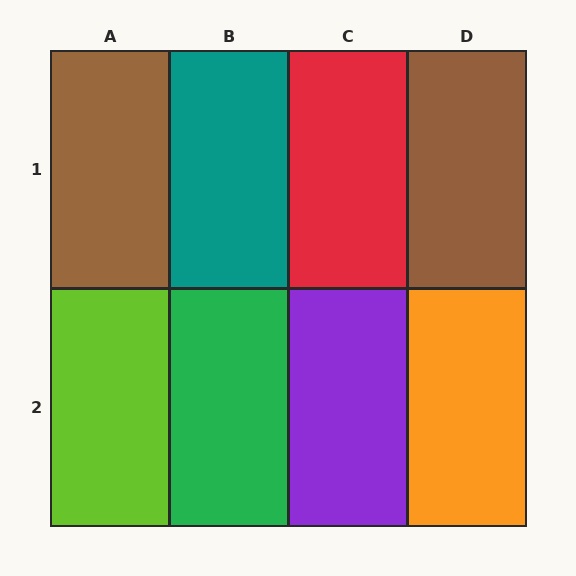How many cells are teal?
1 cell is teal.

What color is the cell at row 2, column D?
Orange.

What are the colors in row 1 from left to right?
Brown, teal, red, brown.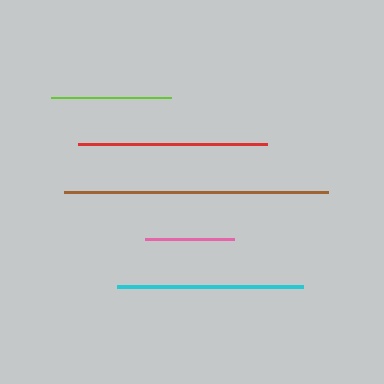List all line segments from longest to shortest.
From longest to shortest: brown, red, cyan, lime, pink.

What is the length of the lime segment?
The lime segment is approximately 120 pixels long.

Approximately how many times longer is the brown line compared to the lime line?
The brown line is approximately 2.2 times the length of the lime line.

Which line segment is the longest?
The brown line is the longest at approximately 264 pixels.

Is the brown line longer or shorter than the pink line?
The brown line is longer than the pink line.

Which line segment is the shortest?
The pink line is the shortest at approximately 89 pixels.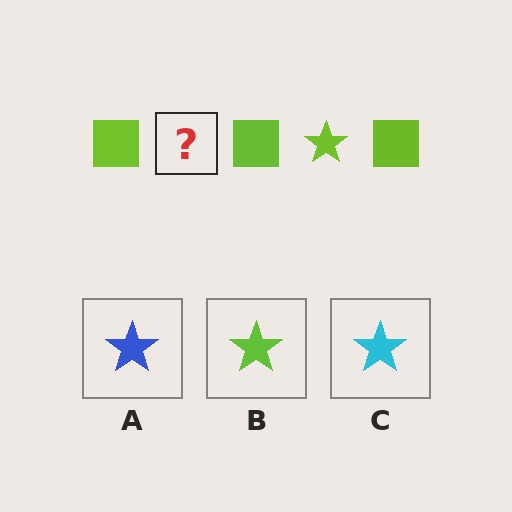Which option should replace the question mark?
Option B.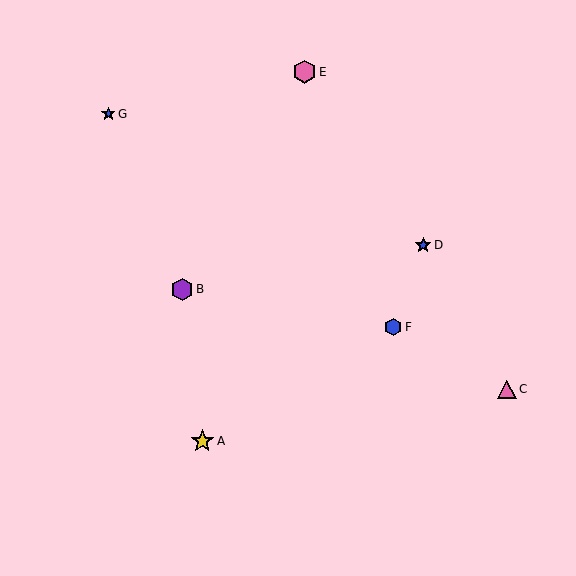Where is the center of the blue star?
The center of the blue star is at (423, 245).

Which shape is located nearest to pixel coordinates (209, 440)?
The yellow star (labeled A) at (202, 441) is nearest to that location.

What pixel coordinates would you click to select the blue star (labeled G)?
Click at (108, 114) to select the blue star G.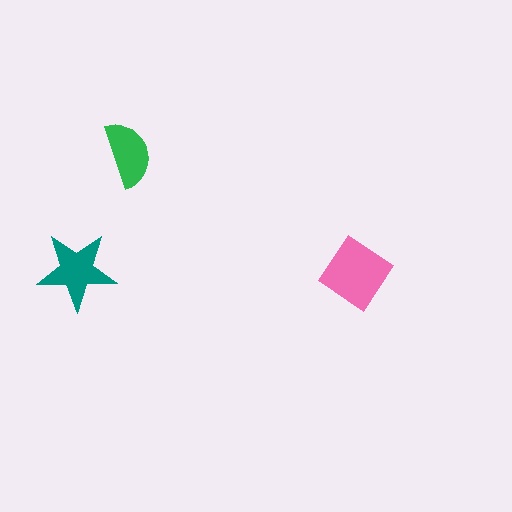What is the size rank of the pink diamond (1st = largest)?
1st.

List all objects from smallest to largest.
The green semicircle, the teal star, the pink diamond.